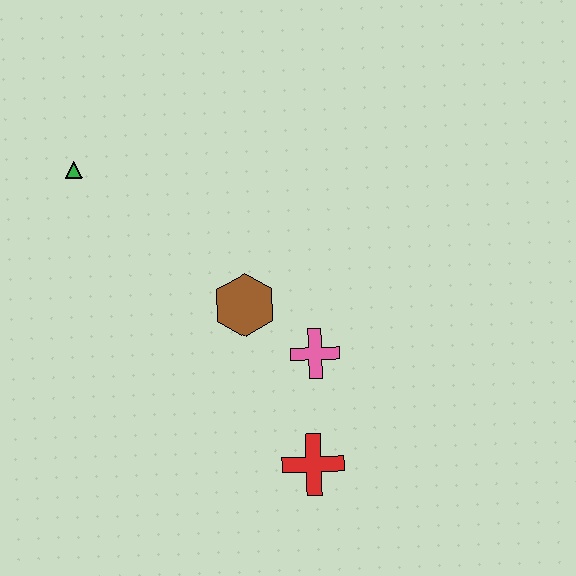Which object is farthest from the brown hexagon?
The green triangle is farthest from the brown hexagon.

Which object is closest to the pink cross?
The brown hexagon is closest to the pink cross.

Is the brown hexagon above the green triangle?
No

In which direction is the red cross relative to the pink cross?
The red cross is below the pink cross.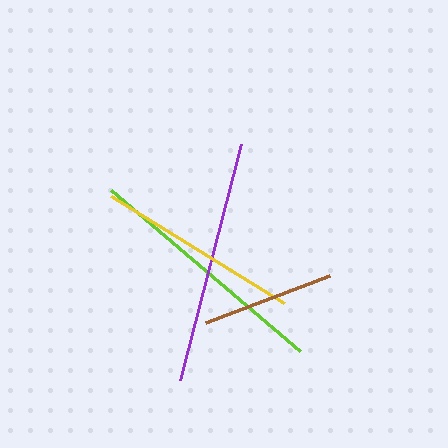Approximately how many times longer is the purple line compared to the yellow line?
The purple line is approximately 1.2 times the length of the yellow line.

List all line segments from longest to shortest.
From longest to shortest: lime, purple, yellow, brown.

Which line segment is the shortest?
The brown line is the shortest at approximately 133 pixels.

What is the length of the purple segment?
The purple segment is approximately 243 pixels long.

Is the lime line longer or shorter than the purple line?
The lime line is longer than the purple line.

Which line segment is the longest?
The lime line is the longest at approximately 247 pixels.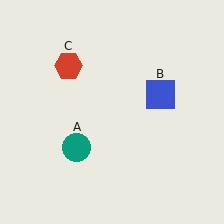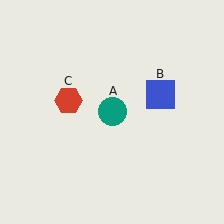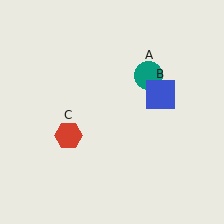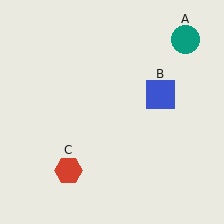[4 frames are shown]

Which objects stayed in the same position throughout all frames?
Blue square (object B) remained stationary.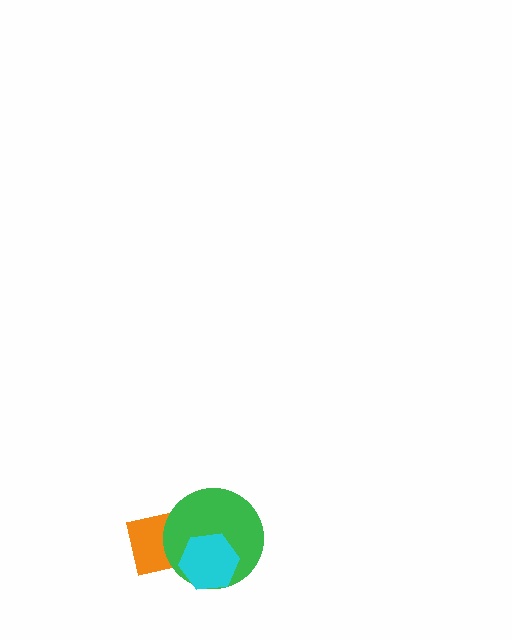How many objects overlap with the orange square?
2 objects overlap with the orange square.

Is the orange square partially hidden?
Yes, it is partially covered by another shape.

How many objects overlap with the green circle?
2 objects overlap with the green circle.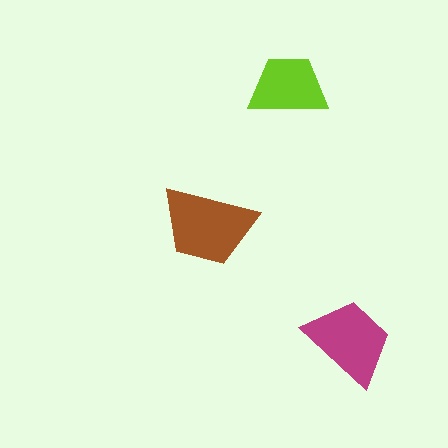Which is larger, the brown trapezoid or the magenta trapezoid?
The brown one.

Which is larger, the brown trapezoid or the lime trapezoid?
The brown one.